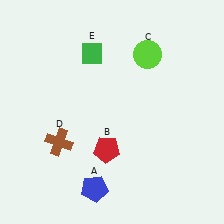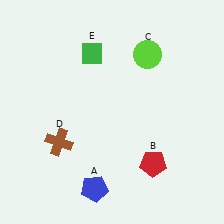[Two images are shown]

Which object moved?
The red pentagon (B) moved right.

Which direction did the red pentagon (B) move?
The red pentagon (B) moved right.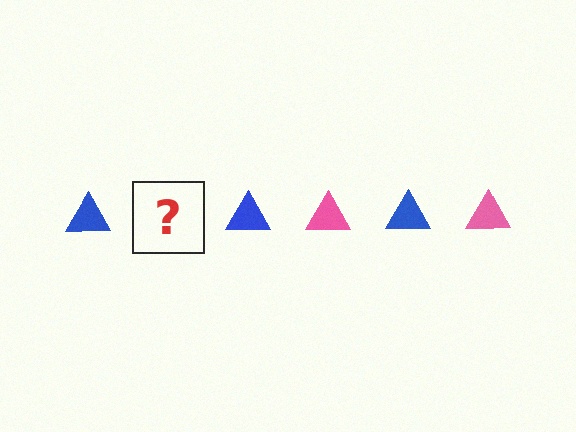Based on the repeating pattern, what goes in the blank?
The blank should be a pink triangle.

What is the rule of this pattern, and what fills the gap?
The rule is that the pattern cycles through blue, pink triangles. The gap should be filled with a pink triangle.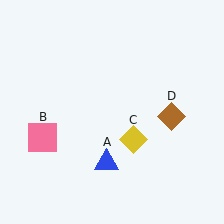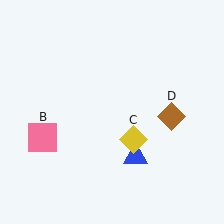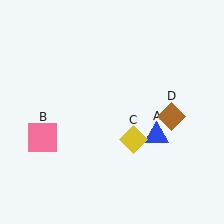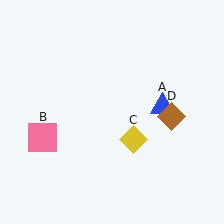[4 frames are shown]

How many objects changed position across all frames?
1 object changed position: blue triangle (object A).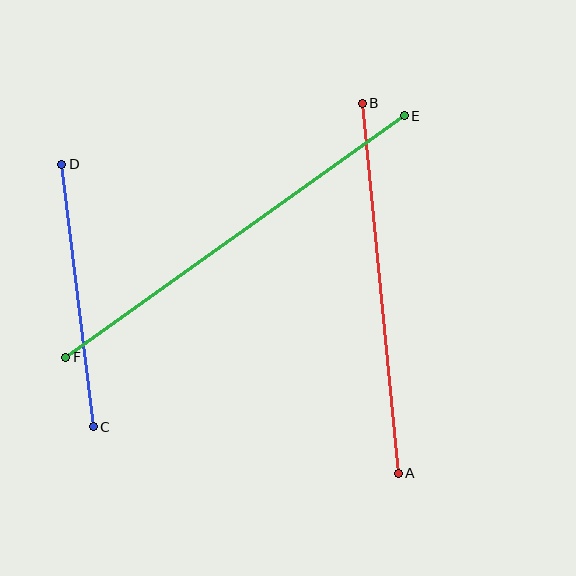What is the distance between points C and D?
The distance is approximately 264 pixels.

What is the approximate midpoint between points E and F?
The midpoint is at approximately (235, 237) pixels.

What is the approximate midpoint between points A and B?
The midpoint is at approximately (380, 288) pixels.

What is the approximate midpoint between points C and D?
The midpoint is at approximately (77, 296) pixels.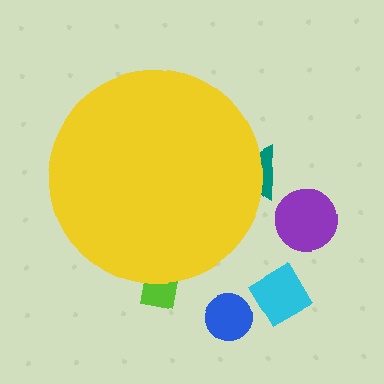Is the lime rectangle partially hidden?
Yes, the lime rectangle is partially hidden behind the yellow circle.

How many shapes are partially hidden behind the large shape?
2 shapes are partially hidden.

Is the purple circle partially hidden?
No, the purple circle is fully visible.